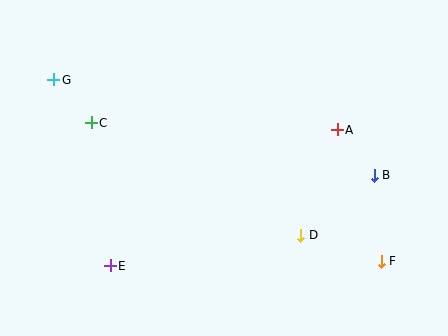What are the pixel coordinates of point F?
Point F is at (381, 261).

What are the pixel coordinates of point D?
Point D is at (301, 235).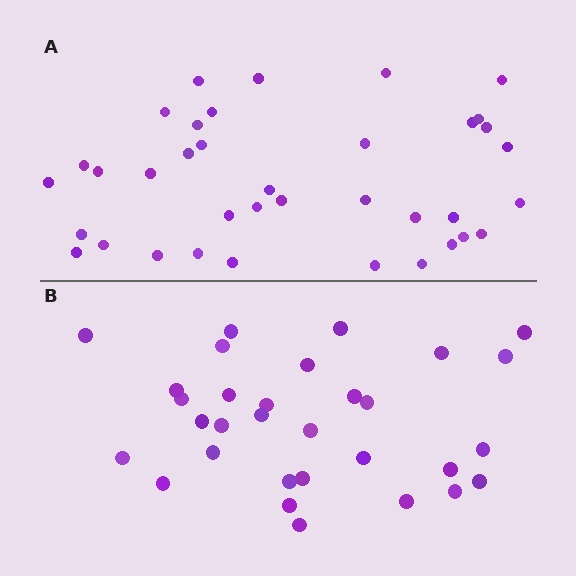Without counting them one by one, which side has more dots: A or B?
Region A (the top region) has more dots.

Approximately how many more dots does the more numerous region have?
Region A has about 6 more dots than region B.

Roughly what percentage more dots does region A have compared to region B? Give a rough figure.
About 20% more.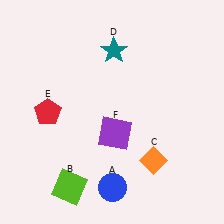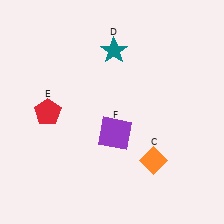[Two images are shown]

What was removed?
The blue circle (A), the lime square (B) were removed in Image 2.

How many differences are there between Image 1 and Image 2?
There are 2 differences between the two images.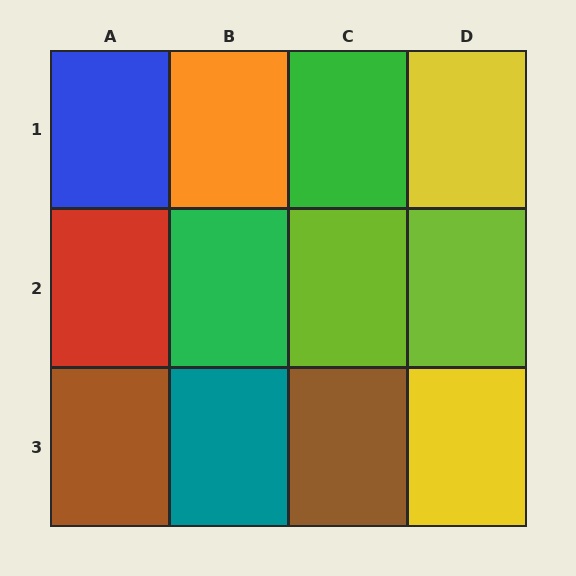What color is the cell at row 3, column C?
Brown.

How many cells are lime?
2 cells are lime.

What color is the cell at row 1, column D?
Yellow.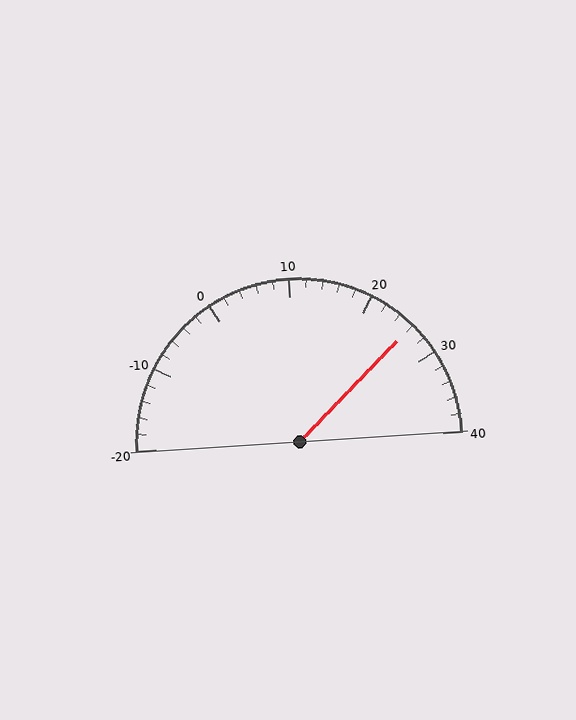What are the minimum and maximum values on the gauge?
The gauge ranges from -20 to 40.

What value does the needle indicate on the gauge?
The needle indicates approximately 26.